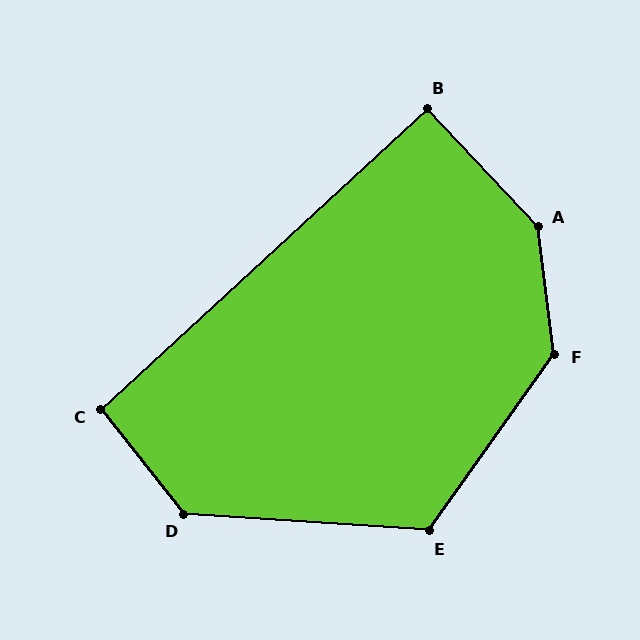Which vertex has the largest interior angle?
A, at approximately 144 degrees.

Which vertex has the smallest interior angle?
B, at approximately 91 degrees.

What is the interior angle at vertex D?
Approximately 132 degrees (obtuse).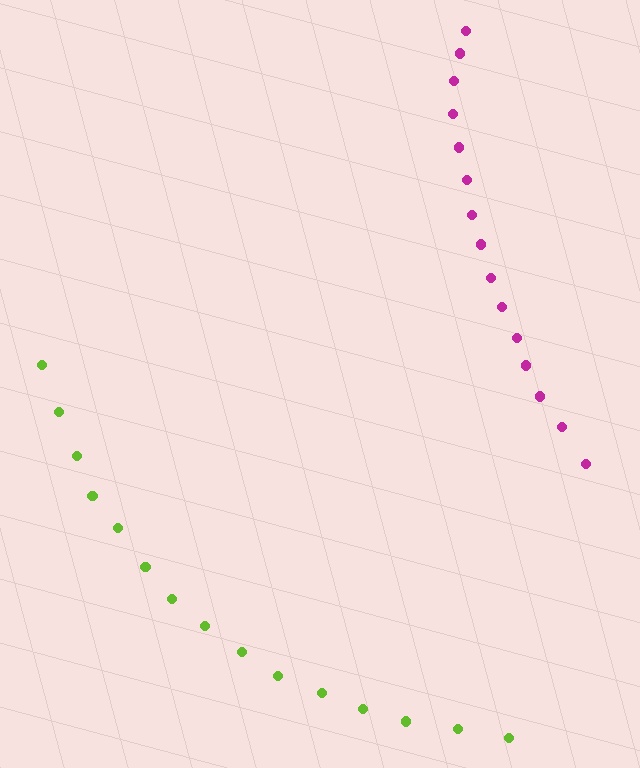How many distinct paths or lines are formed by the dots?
There are 2 distinct paths.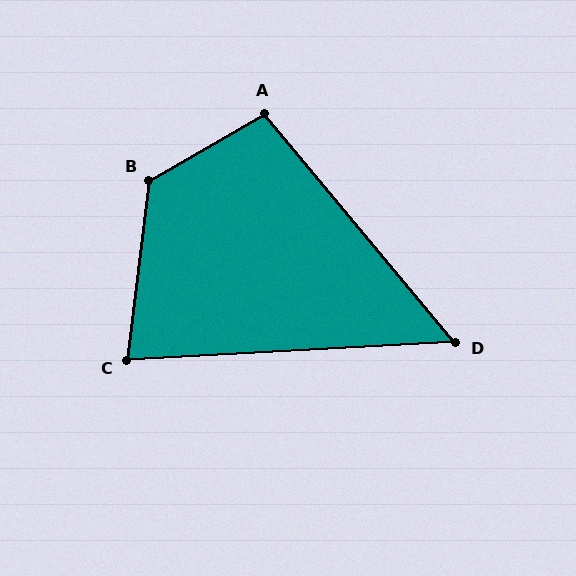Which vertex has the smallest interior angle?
D, at approximately 53 degrees.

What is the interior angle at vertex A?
Approximately 100 degrees (obtuse).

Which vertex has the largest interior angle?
B, at approximately 127 degrees.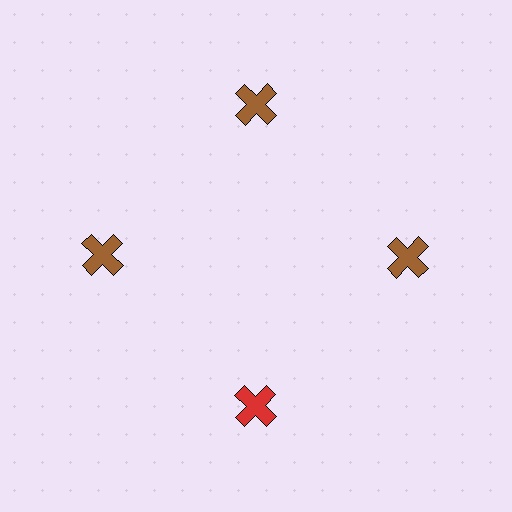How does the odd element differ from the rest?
It has a different color: red instead of brown.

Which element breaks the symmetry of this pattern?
The red cross at roughly the 6 o'clock position breaks the symmetry. All other shapes are brown crosses.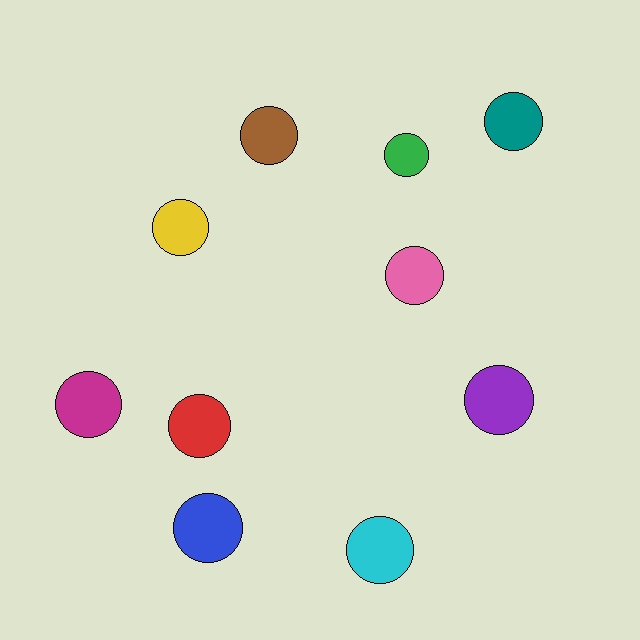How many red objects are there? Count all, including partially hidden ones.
There is 1 red object.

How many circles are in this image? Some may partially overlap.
There are 10 circles.